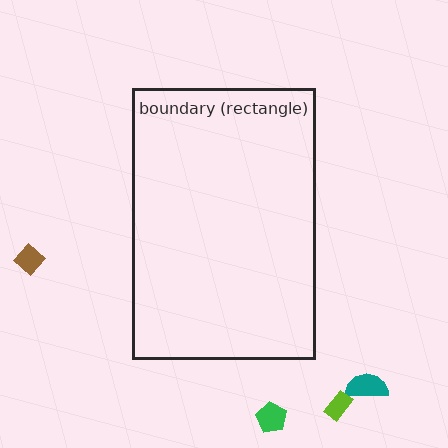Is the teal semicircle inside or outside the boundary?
Outside.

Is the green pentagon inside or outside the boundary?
Outside.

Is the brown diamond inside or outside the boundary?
Outside.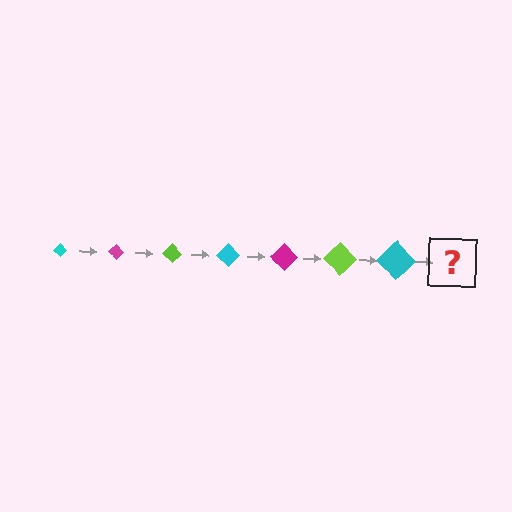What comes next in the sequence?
The next element should be a magenta diamond, larger than the previous one.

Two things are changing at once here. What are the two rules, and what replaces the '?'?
The two rules are that the diamond grows larger each step and the color cycles through cyan, magenta, and lime. The '?' should be a magenta diamond, larger than the previous one.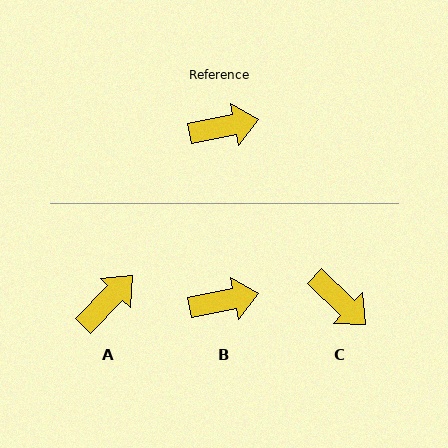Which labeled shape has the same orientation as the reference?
B.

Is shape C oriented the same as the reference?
No, it is off by about 55 degrees.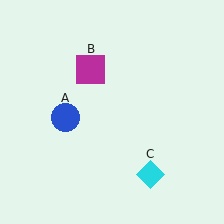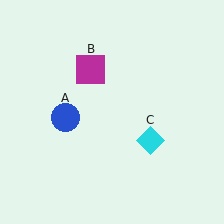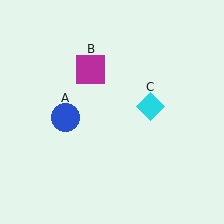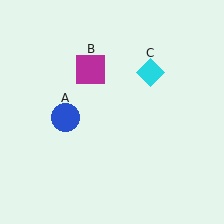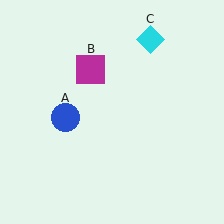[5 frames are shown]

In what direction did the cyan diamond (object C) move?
The cyan diamond (object C) moved up.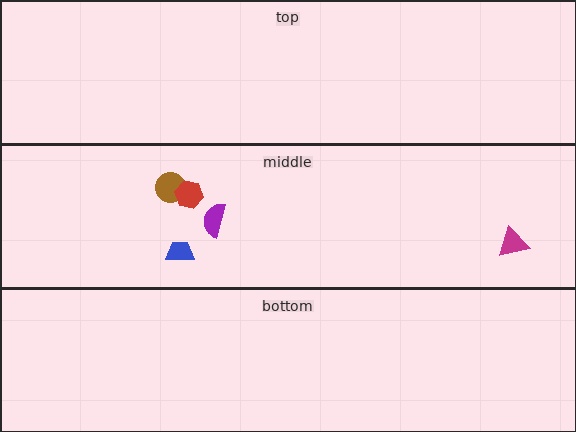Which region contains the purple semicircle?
The middle region.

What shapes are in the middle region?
The blue trapezoid, the magenta triangle, the brown circle, the red hexagon, the purple semicircle.